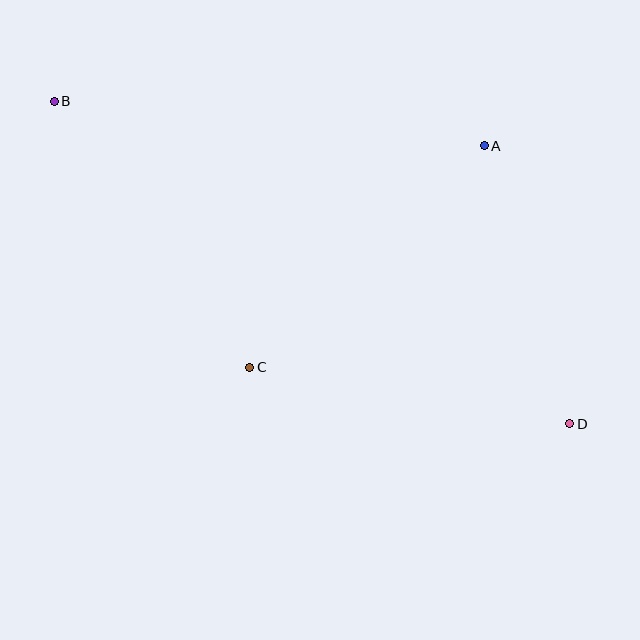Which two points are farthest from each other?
Points B and D are farthest from each other.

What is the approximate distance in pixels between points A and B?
The distance between A and B is approximately 432 pixels.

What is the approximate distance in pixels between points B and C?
The distance between B and C is approximately 330 pixels.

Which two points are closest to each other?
Points A and D are closest to each other.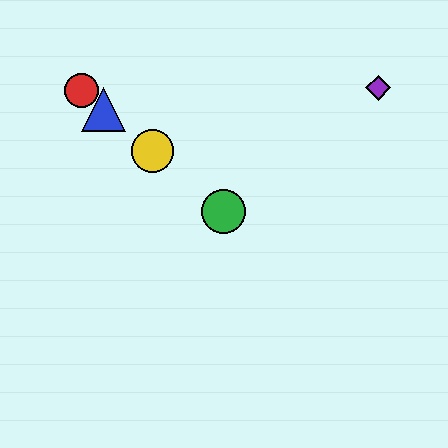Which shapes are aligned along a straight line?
The red circle, the blue triangle, the green circle, the yellow circle are aligned along a straight line.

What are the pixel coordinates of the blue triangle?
The blue triangle is at (104, 109).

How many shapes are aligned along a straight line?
4 shapes (the red circle, the blue triangle, the green circle, the yellow circle) are aligned along a straight line.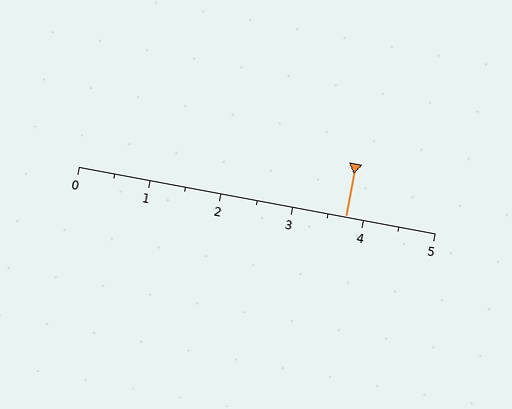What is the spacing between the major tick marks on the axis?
The major ticks are spaced 1 apart.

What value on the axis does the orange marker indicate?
The marker indicates approximately 3.8.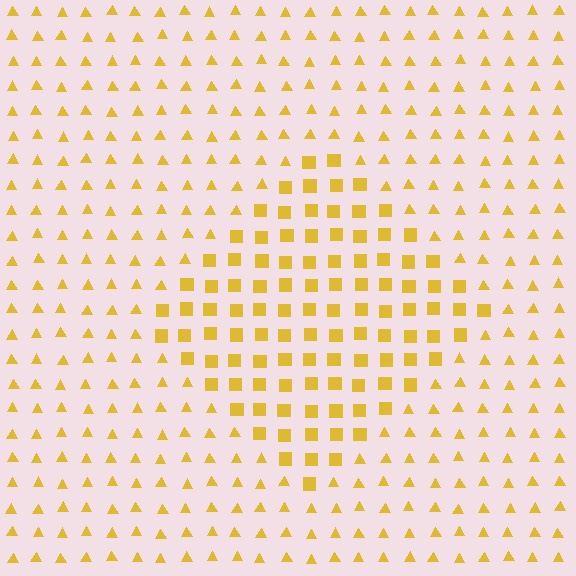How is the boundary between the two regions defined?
The boundary is defined by a change in element shape: squares inside vs. triangles outside. All elements share the same color and spacing.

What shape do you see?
I see a diamond.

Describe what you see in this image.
The image is filled with small yellow elements arranged in a uniform grid. A diamond-shaped region contains squares, while the surrounding area contains triangles. The boundary is defined purely by the change in element shape.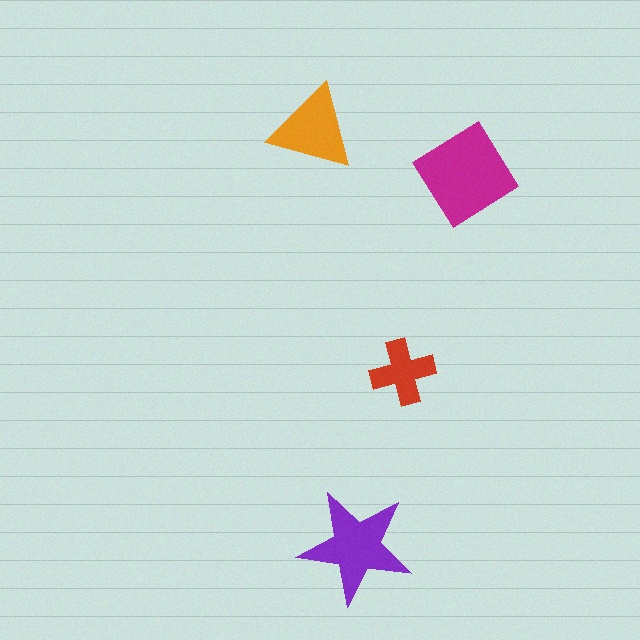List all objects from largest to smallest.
The magenta diamond, the purple star, the orange triangle, the red cross.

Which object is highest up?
The orange triangle is topmost.